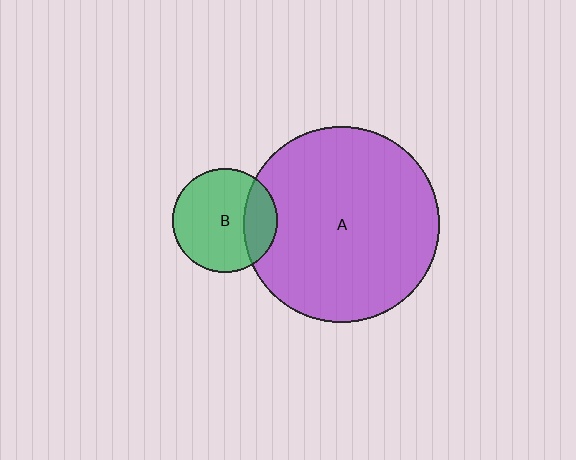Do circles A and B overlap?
Yes.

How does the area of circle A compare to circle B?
Approximately 3.5 times.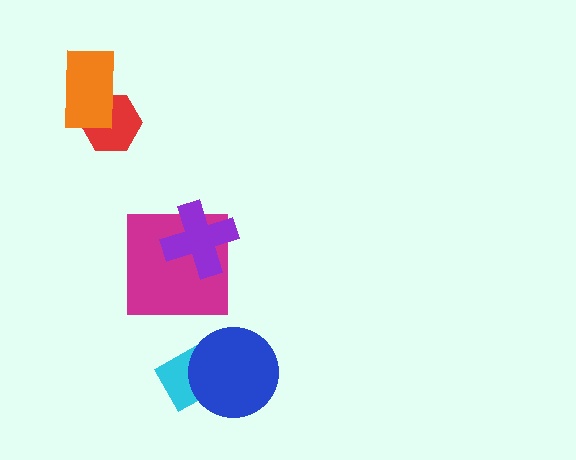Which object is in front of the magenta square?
The purple cross is in front of the magenta square.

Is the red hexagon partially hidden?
Yes, it is partially covered by another shape.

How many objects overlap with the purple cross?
1 object overlaps with the purple cross.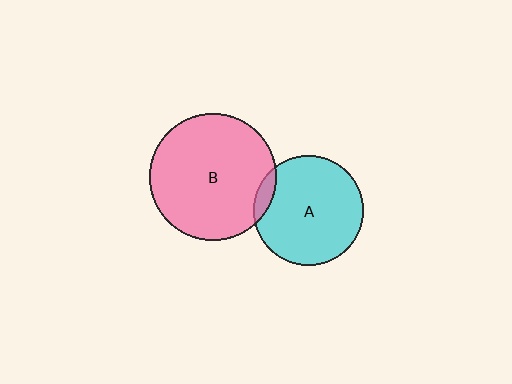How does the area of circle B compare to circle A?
Approximately 1.3 times.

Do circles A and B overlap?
Yes.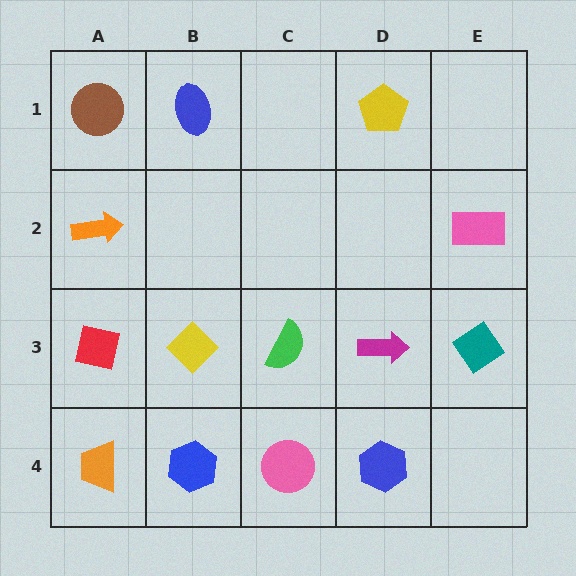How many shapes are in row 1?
3 shapes.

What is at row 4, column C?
A pink circle.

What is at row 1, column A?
A brown circle.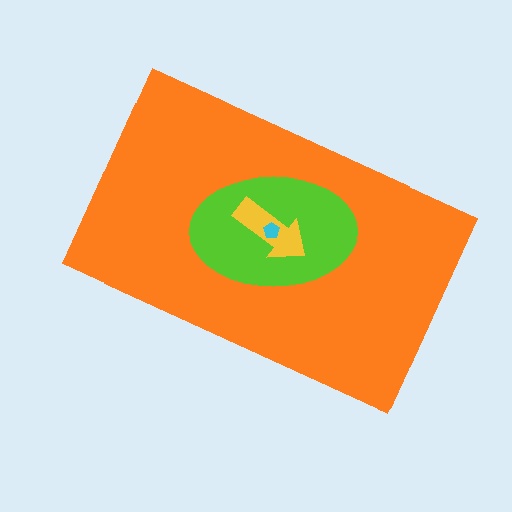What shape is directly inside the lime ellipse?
The yellow arrow.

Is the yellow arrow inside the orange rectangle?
Yes.